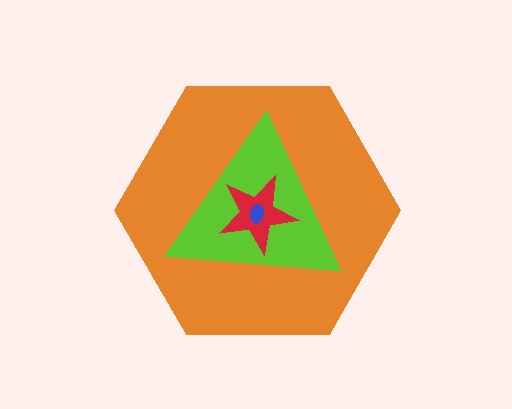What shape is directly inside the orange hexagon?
The lime triangle.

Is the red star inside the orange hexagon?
Yes.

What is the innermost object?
The blue ellipse.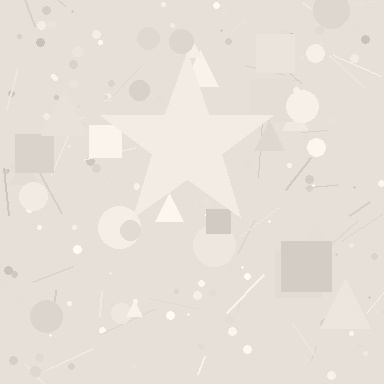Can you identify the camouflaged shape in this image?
The camouflaged shape is a star.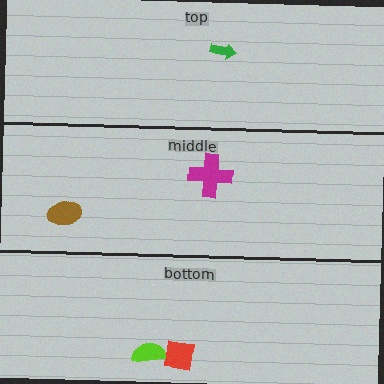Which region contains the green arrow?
The top region.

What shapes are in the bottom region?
The red square, the lime semicircle.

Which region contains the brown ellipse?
The middle region.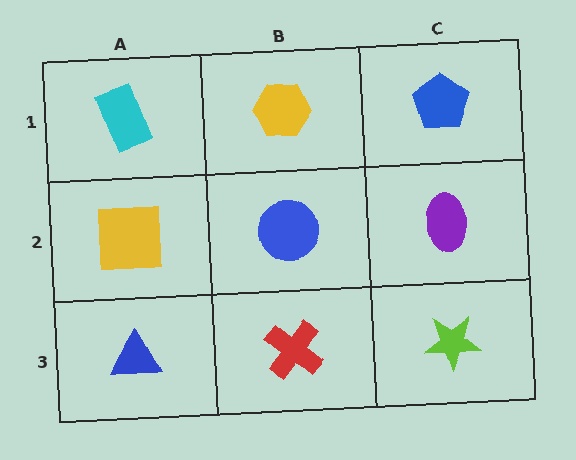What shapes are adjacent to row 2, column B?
A yellow hexagon (row 1, column B), a red cross (row 3, column B), a yellow square (row 2, column A), a purple ellipse (row 2, column C).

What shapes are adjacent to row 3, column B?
A blue circle (row 2, column B), a blue triangle (row 3, column A), a lime star (row 3, column C).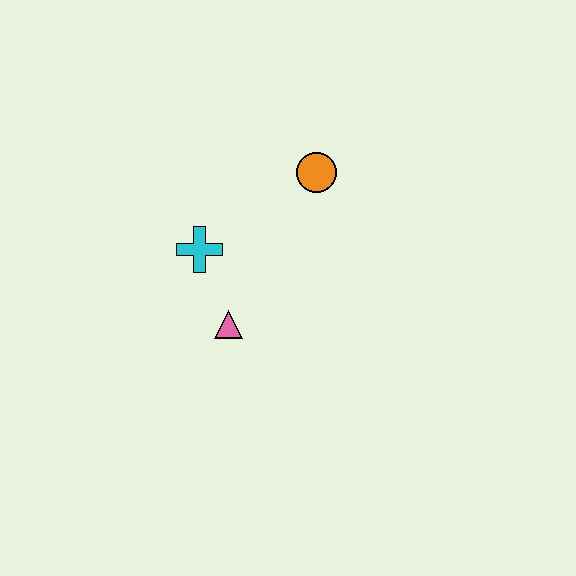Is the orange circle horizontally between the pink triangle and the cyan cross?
No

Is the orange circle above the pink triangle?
Yes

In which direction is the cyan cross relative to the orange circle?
The cyan cross is to the left of the orange circle.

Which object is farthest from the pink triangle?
The orange circle is farthest from the pink triangle.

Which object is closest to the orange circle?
The cyan cross is closest to the orange circle.